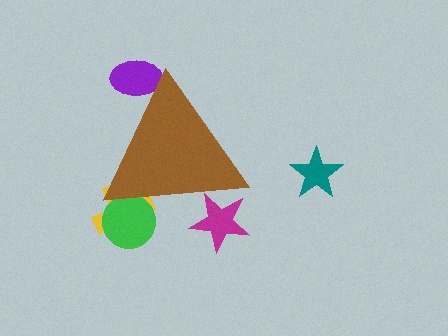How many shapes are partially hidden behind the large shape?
4 shapes are partially hidden.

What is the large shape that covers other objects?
A brown triangle.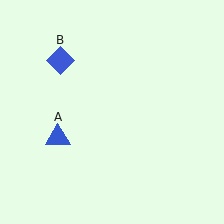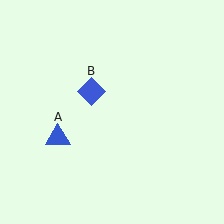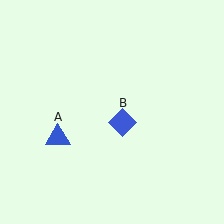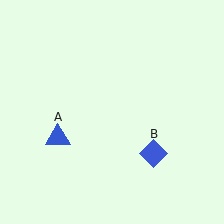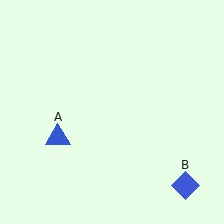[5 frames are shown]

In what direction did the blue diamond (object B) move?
The blue diamond (object B) moved down and to the right.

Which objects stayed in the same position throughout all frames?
Blue triangle (object A) remained stationary.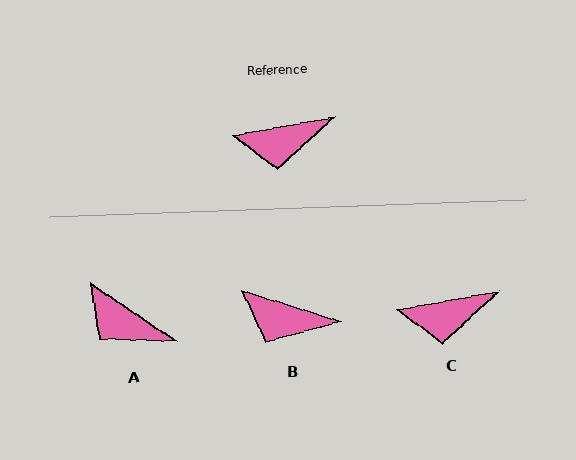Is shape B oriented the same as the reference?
No, it is off by about 27 degrees.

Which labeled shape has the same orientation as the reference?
C.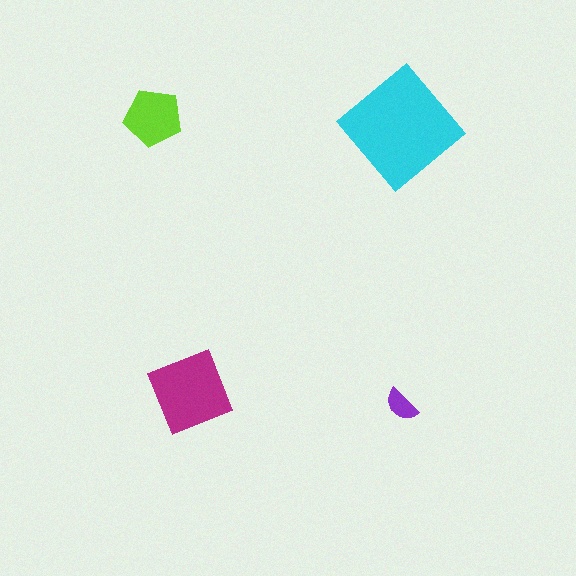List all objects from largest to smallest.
The cyan diamond, the magenta square, the lime pentagon, the purple semicircle.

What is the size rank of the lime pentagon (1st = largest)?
3rd.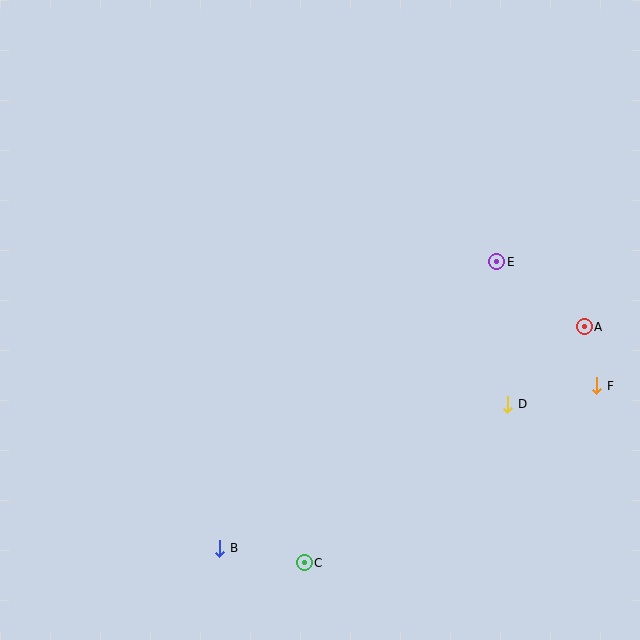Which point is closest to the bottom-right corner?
Point F is closest to the bottom-right corner.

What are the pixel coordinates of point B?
Point B is at (220, 548).